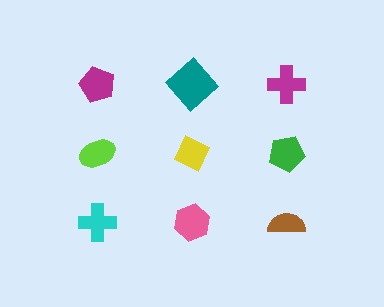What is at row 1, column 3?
A magenta cross.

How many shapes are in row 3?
3 shapes.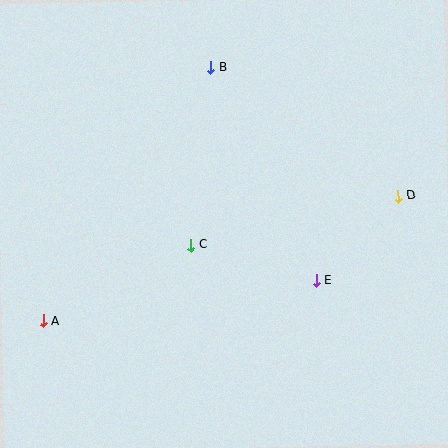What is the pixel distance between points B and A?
The distance between B and A is 304 pixels.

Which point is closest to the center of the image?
Point C at (191, 245) is closest to the center.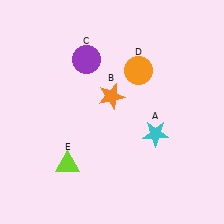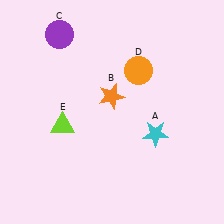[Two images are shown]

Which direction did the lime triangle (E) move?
The lime triangle (E) moved up.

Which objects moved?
The objects that moved are: the purple circle (C), the lime triangle (E).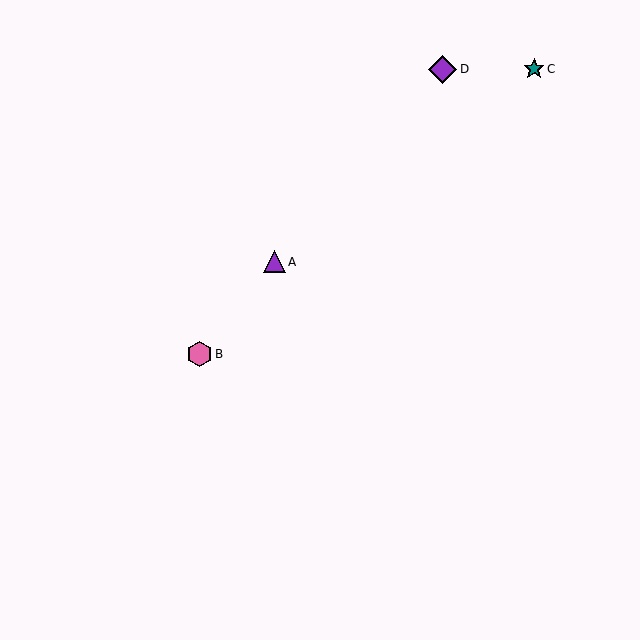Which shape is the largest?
The purple diamond (labeled D) is the largest.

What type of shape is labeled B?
Shape B is a pink hexagon.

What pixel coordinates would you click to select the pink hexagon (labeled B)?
Click at (199, 354) to select the pink hexagon B.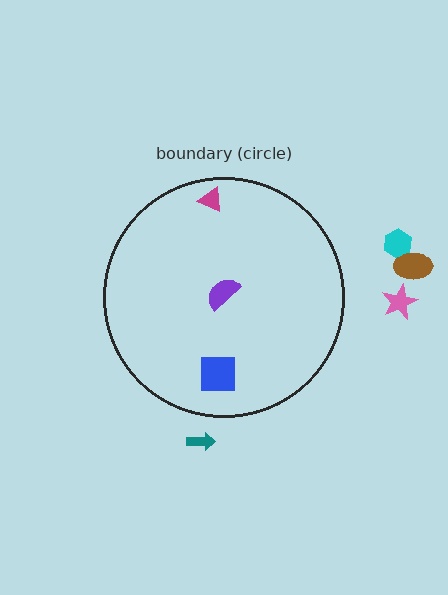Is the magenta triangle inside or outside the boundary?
Inside.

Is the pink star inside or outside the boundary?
Outside.